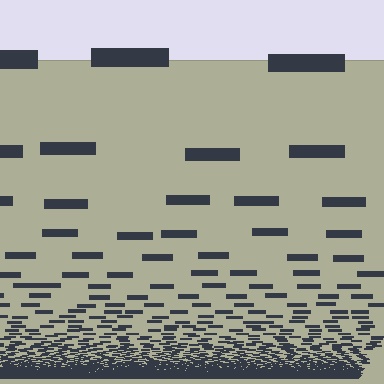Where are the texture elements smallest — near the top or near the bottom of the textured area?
Near the bottom.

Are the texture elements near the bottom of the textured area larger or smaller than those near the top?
Smaller. The gradient is inverted — elements near the bottom are smaller and denser.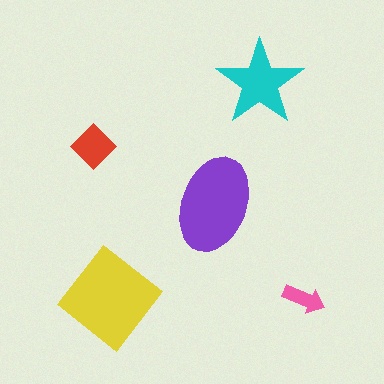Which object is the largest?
The yellow diamond.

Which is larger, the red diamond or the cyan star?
The cyan star.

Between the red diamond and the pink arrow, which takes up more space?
The red diamond.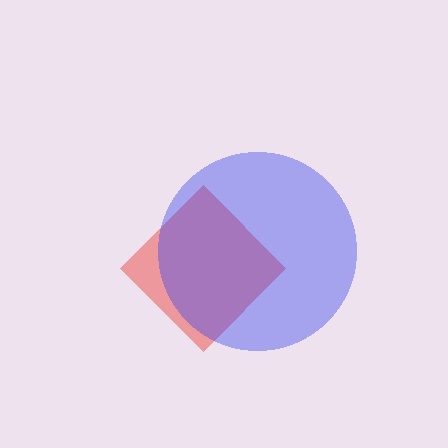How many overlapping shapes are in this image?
There are 2 overlapping shapes in the image.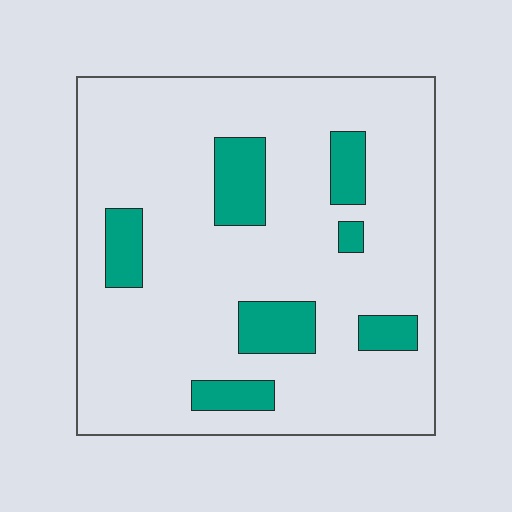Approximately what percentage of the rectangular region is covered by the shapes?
Approximately 15%.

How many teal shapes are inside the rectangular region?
7.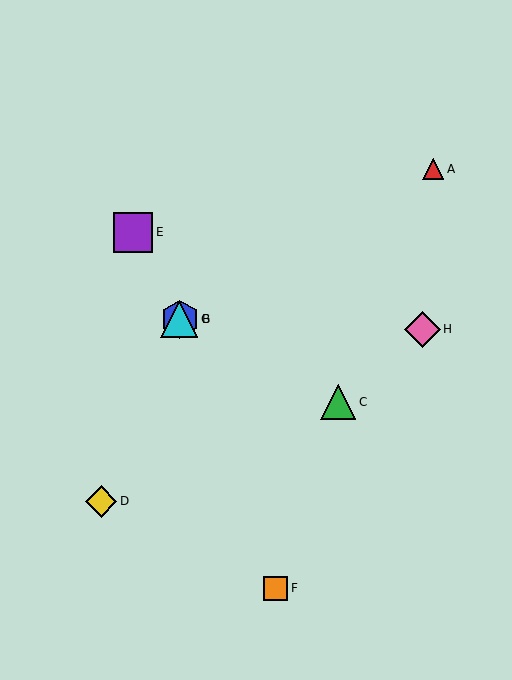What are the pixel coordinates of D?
Object D is at (101, 501).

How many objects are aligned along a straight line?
3 objects (B, C, G) are aligned along a straight line.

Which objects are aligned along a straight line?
Objects B, C, G are aligned along a straight line.